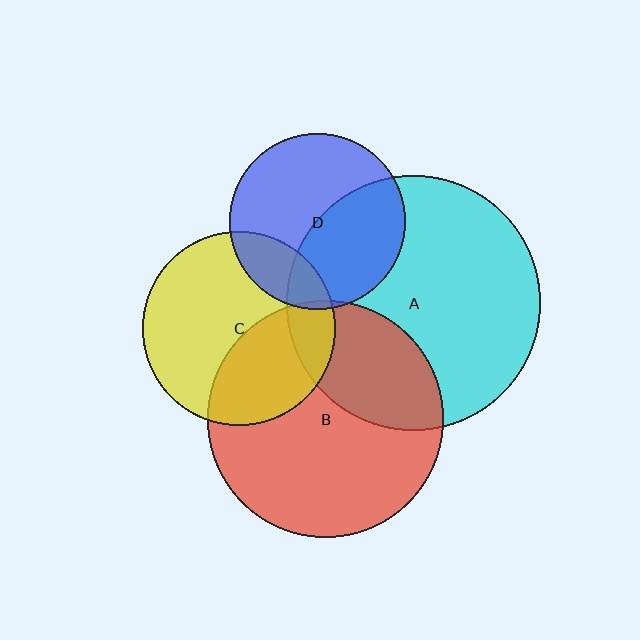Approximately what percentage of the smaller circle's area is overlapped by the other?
Approximately 5%.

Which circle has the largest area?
Circle A (cyan).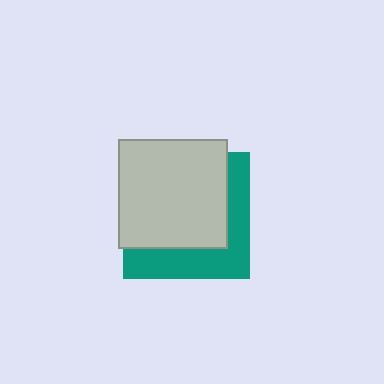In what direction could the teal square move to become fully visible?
The teal square could move toward the lower-right. That would shift it out from behind the light gray square entirely.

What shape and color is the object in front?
The object in front is a light gray square.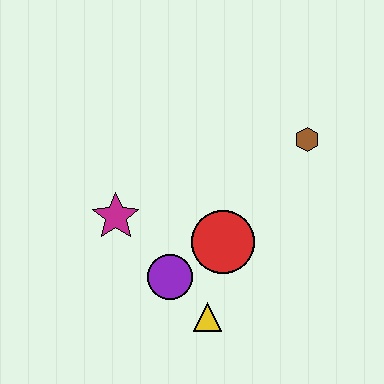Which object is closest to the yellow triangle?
The purple circle is closest to the yellow triangle.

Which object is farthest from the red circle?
The brown hexagon is farthest from the red circle.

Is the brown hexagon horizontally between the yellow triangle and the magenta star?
No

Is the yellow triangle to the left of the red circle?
Yes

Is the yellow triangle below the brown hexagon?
Yes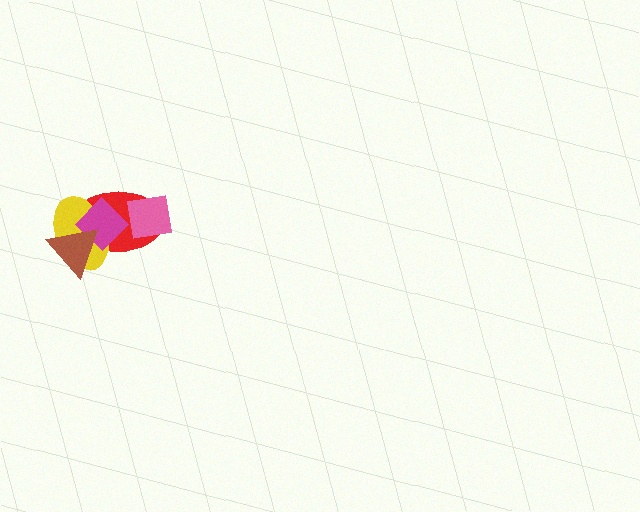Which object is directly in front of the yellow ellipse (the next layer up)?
The magenta diamond is directly in front of the yellow ellipse.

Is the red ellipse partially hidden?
Yes, it is partially covered by another shape.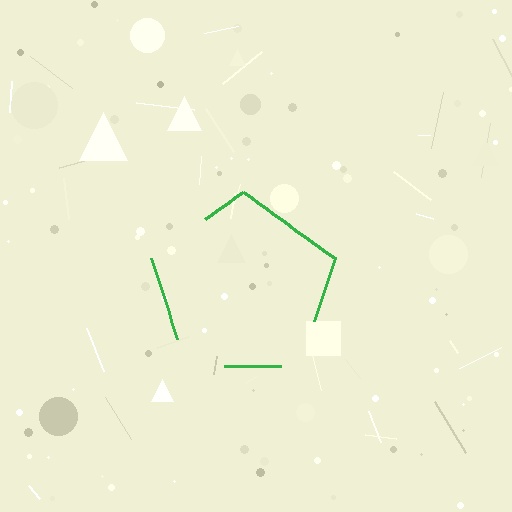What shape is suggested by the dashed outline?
The dashed outline suggests a pentagon.